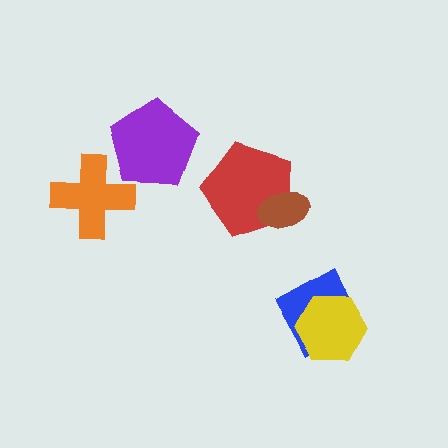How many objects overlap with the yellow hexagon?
1 object overlaps with the yellow hexagon.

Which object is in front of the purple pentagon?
The orange cross is in front of the purple pentagon.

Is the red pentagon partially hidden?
Yes, it is partially covered by another shape.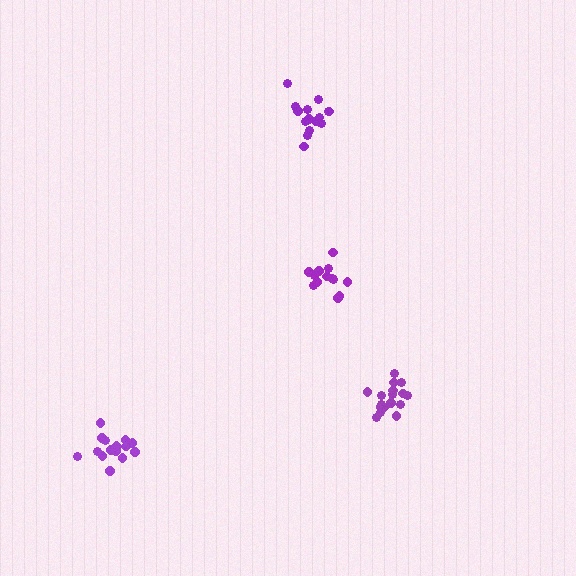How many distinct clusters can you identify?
There are 4 distinct clusters.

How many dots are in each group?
Group 1: 13 dots, Group 2: 15 dots, Group 3: 17 dots, Group 4: 16 dots (61 total).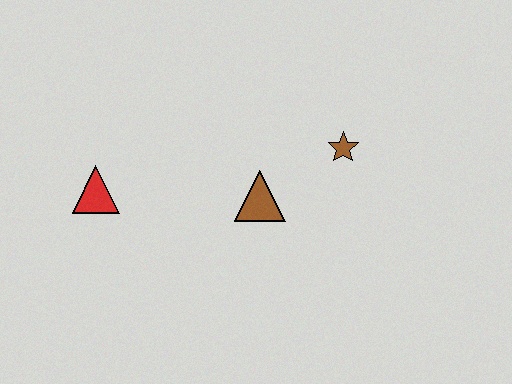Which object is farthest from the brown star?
The red triangle is farthest from the brown star.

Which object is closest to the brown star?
The brown triangle is closest to the brown star.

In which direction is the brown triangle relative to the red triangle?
The brown triangle is to the right of the red triangle.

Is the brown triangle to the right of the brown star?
No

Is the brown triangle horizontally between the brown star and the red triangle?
Yes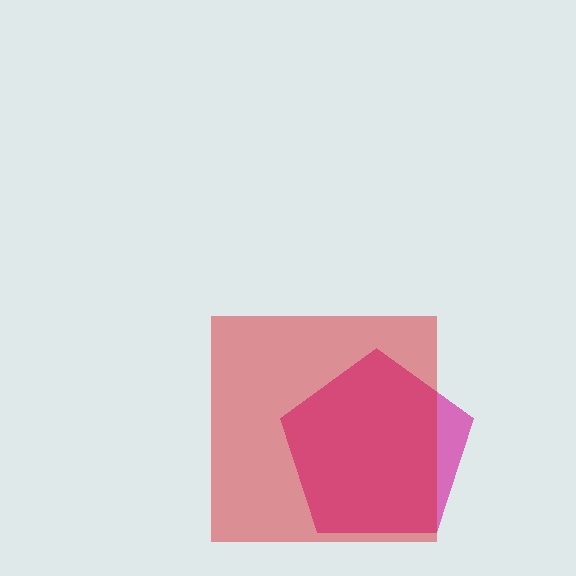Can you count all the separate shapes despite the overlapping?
Yes, there are 2 separate shapes.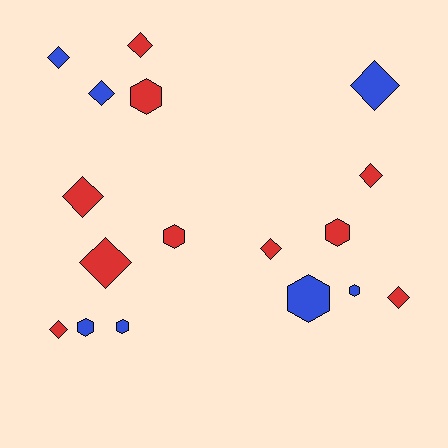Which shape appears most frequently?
Diamond, with 10 objects.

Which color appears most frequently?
Red, with 10 objects.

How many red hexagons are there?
There are 3 red hexagons.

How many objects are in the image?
There are 17 objects.